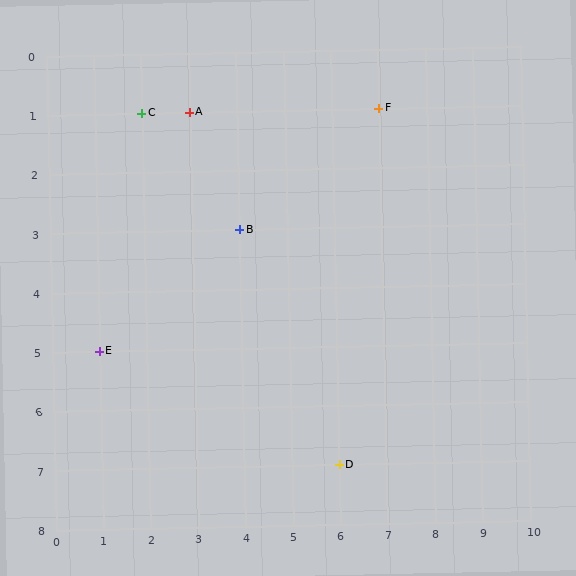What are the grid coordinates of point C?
Point C is at grid coordinates (2, 1).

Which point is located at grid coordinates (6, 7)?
Point D is at (6, 7).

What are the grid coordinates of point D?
Point D is at grid coordinates (6, 7).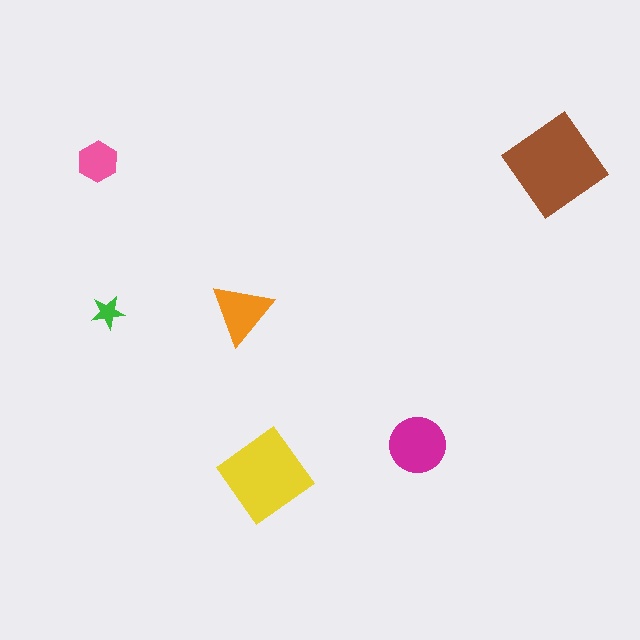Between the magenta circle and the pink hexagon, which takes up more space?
The magenta circle.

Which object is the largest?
The brown diamond.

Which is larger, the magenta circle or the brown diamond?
The brown diamond.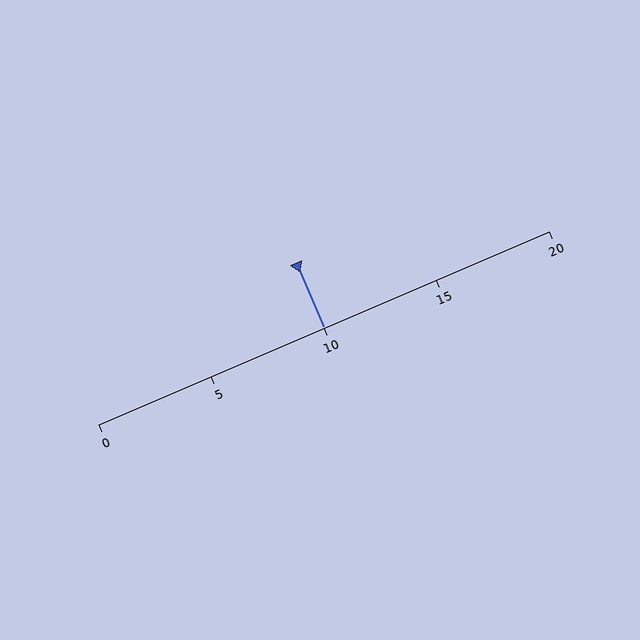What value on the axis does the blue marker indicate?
The marker indicates approximately 10.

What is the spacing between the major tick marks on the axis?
The major ticks are spaced 5 apart.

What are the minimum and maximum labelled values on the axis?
The axis runs from 0 to 20.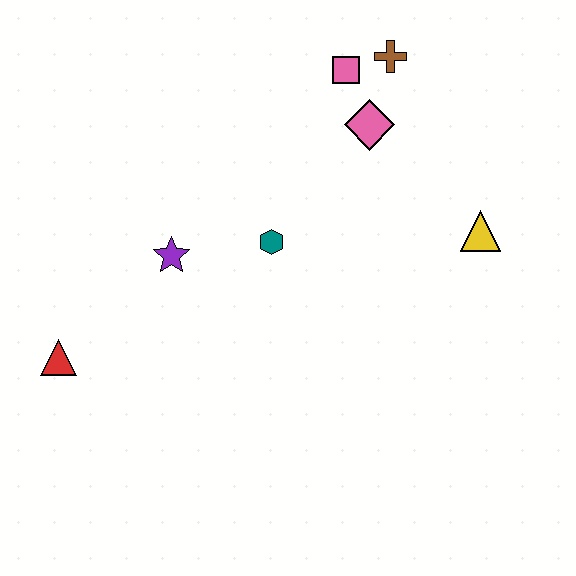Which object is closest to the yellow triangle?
The pink diamond is closest to the yellow triangle.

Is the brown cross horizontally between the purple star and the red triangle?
No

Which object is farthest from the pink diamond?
The red triangle is farthest from the pink diamond.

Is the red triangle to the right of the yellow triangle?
No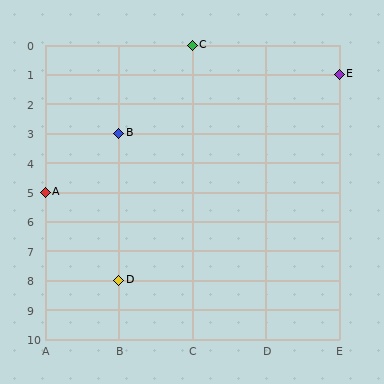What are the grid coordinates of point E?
Point E is at grid coordinates (E, 1).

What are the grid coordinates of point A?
Point A is at grid coordinates (A, 5).